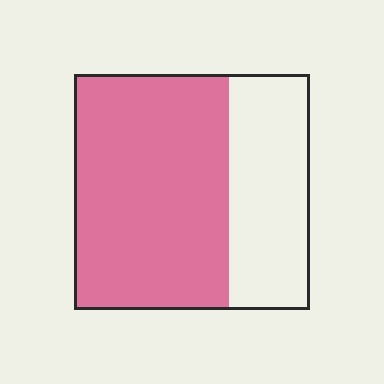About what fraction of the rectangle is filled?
About two thirds (2/3).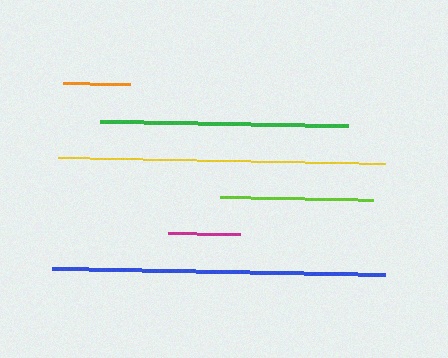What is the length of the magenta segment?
The magenta segment is approximately 72 pixels long.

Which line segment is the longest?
The blue line is the longest at approximately 334 pixels.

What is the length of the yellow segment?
The yellow segment is approximately 326 pixels long.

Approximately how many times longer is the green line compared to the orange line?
The green line is approximately 3.7 times the length of the orange line.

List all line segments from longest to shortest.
From longest to shortest: blue, yellow, green, lime, magenta, orange.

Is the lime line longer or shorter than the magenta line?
The lime line is longer than the magenta line.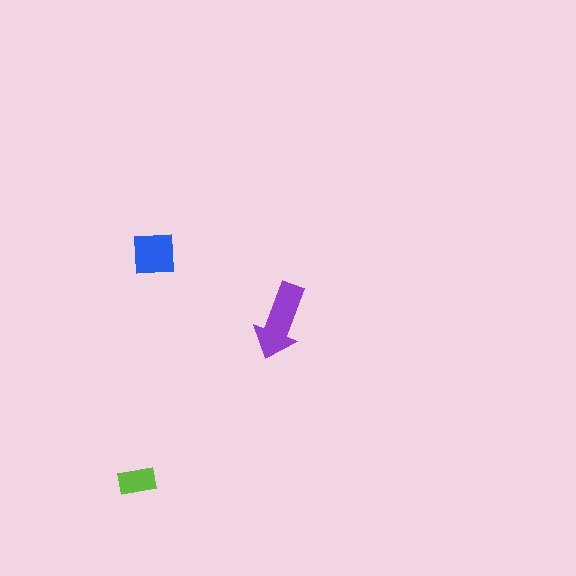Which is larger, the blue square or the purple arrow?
The purple arrow.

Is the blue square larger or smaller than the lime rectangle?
Larger.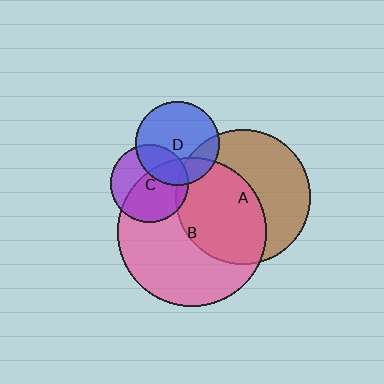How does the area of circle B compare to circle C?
Approximately 3.6 times.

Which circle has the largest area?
Circle B (pink).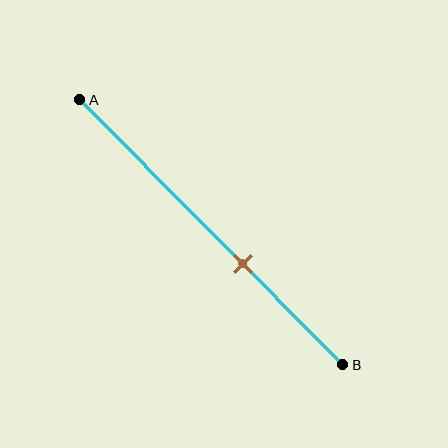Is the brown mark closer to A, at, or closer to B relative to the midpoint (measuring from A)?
The brown mark is closer to point B than the midpoint of segment AB.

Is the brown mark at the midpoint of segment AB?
No, the mark is at about 60% from A, not at the 50% midpoint.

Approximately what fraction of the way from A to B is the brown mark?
The brown mark is approximately 60% of the way from A to B.